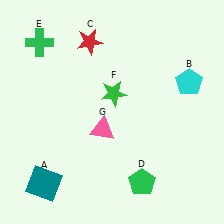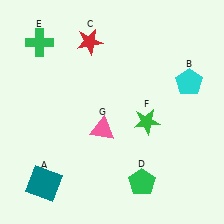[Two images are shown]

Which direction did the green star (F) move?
The green star (F) moved right.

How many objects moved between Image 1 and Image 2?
1 object moved between the two images.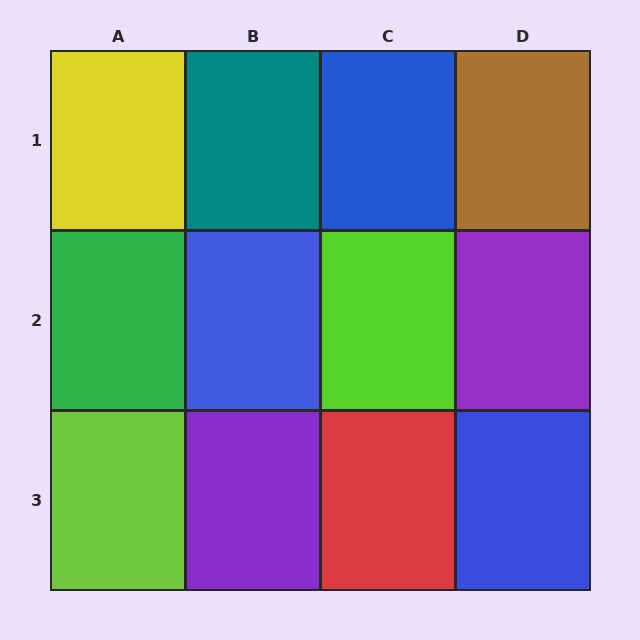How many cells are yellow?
1 cell is yellow.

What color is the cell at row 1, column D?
Brown.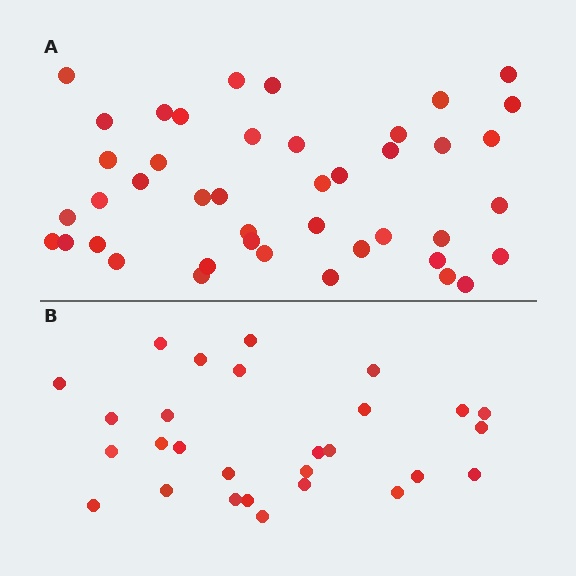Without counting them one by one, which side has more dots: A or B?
Region A (the top region) has more dots.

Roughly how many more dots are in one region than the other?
Region A has approximately 15 more dots than region B.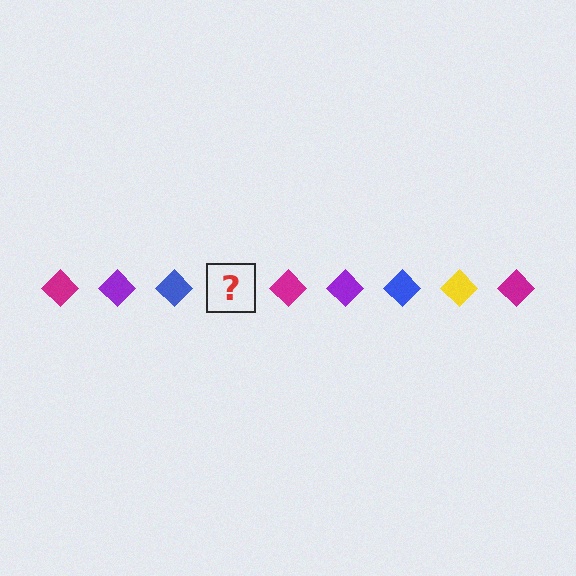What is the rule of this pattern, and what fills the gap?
The rule is that the pattern cycles through magenta, purple, blue, yellow diamonds. The gap should be filled with a yellow diamond.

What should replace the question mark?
The question mark should be replaced with a yellow diamond.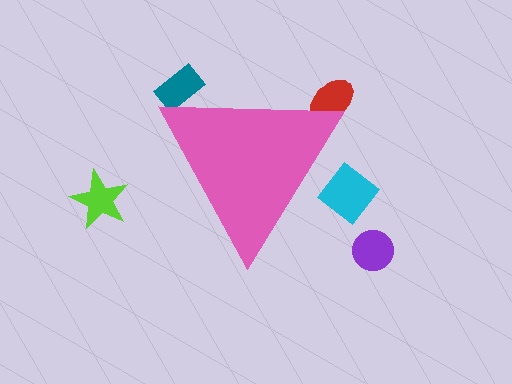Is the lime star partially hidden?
No, the lime star is fully visible.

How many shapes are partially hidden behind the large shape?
3 shapes are partially hidden.